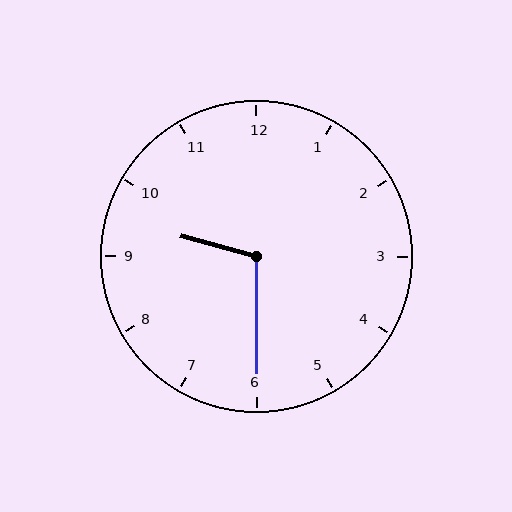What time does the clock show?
9:30.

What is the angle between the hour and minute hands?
Approximately 105 degrees.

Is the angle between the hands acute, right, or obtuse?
It is obtuse.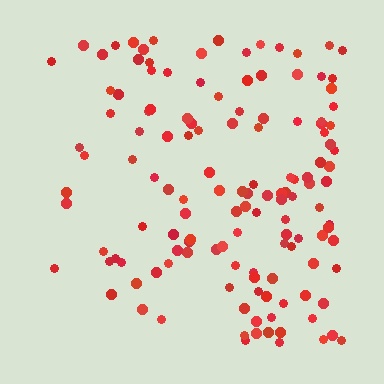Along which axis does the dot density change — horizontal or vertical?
Horizontal.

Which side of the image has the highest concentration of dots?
The right.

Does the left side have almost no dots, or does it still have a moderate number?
Still a moderate number, just noticeably fewer than the right.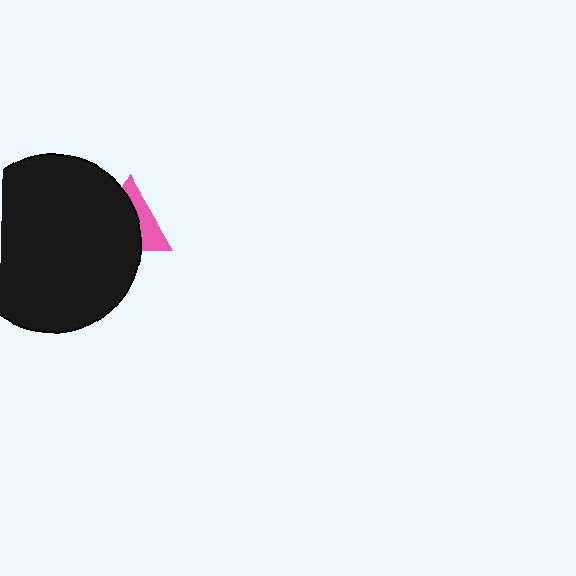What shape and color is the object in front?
The object in front is a black circle.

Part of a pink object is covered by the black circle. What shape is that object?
It is a triangle.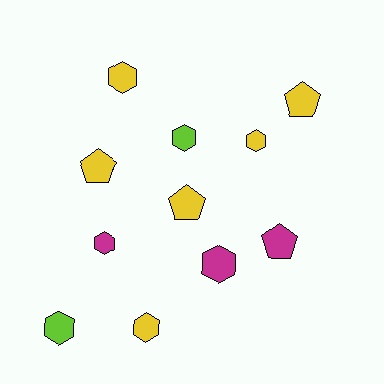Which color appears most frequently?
Yellow, with 6 objects.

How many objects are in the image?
There are 11 objects.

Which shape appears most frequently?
Hexagon, with 7 objects.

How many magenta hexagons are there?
There are 2 magenta hexagons.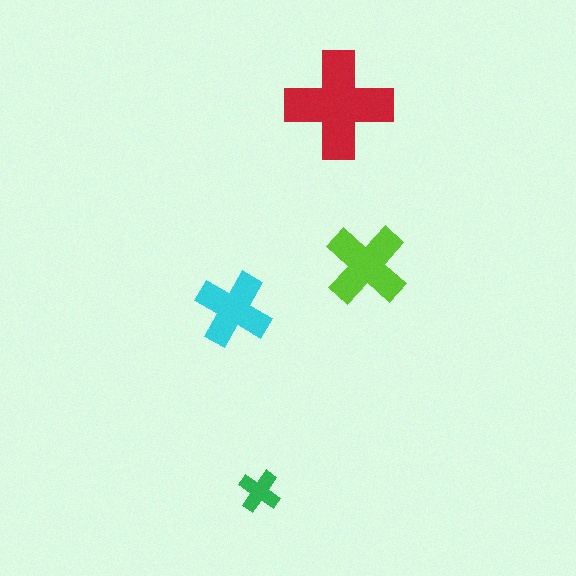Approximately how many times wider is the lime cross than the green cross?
About 2 times wider.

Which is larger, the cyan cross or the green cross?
The cyan one.